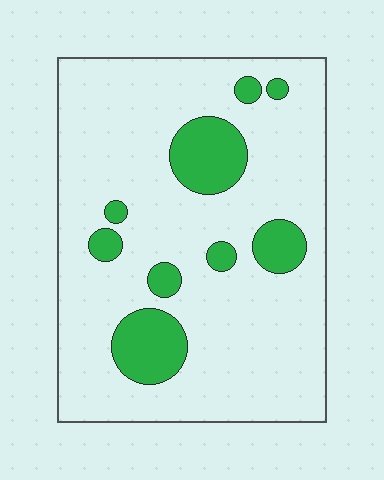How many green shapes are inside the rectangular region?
9.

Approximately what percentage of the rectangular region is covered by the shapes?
Approximately 15%.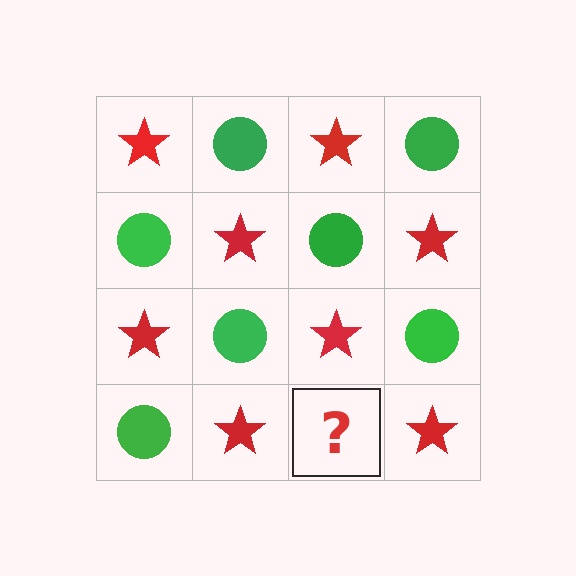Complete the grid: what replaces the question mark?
The question mark should be replaced with a green circle.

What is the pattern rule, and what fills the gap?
The rule is that it alternates red star and green circle in a checkerboard pattern. The gap should be filled with a green circle.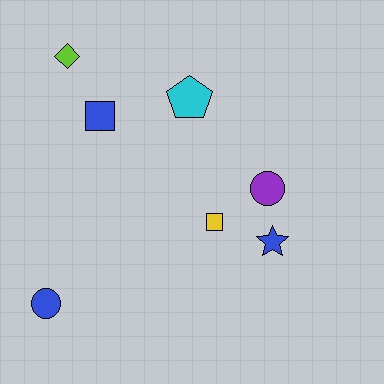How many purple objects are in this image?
There is 1 purple object.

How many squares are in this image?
There are 2 squares.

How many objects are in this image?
There are 7 objects.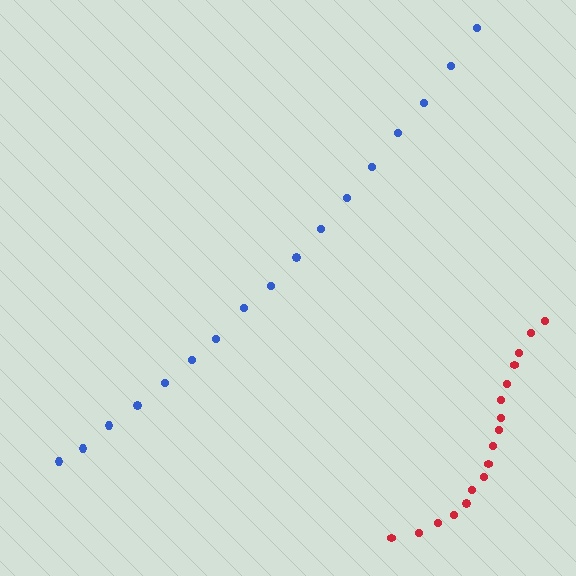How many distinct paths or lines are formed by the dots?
There are 2 distinct paths.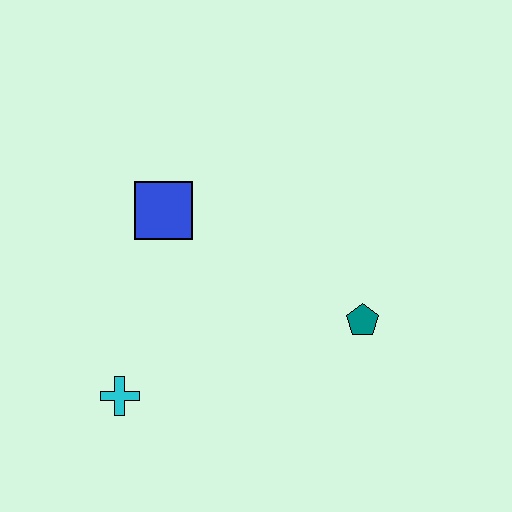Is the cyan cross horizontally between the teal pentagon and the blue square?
No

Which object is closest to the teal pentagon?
The blue square is closest to the teal pentagon.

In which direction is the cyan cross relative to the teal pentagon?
The cyan cross is to the left of the teal pentagon.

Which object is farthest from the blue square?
The teal pentagon is farthest from the blue square.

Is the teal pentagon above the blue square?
No